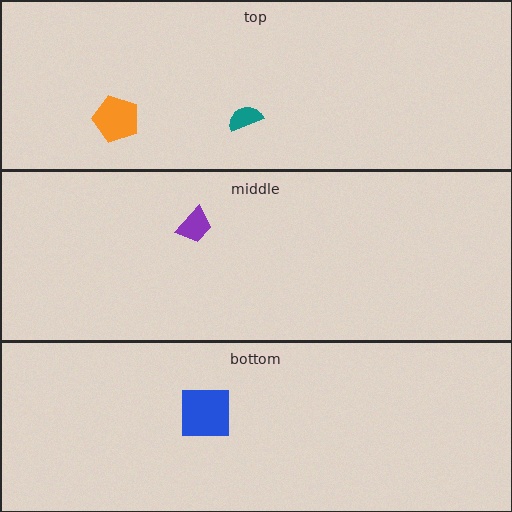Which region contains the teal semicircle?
The top region.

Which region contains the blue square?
The bottom region.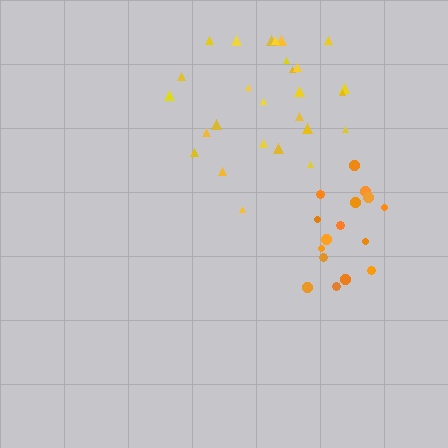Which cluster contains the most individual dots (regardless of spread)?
Yellow (28).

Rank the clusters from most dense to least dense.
orange, yellow.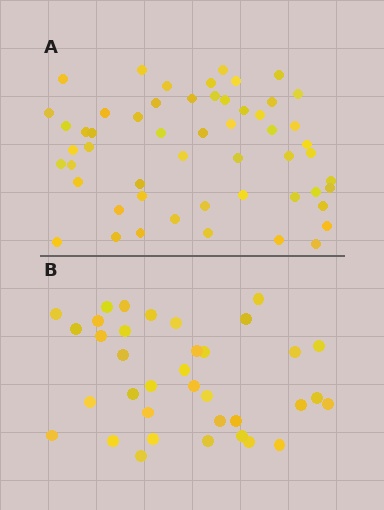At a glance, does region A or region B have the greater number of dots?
Region A (the top region) has more dots.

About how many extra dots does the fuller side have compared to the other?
Region A has approximately 20 more dots than region B.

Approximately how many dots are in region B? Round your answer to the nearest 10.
About 40 dots. (The exact count is 36, which rounds to 40.)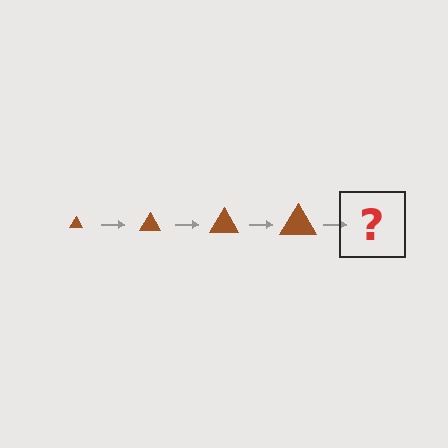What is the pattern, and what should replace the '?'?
The pattern is that the triangle gets progressively larger each step. The '?' should be a brown triangle, larger than the previous one.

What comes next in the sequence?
The next element should be a brown triangle, larger than the previous one.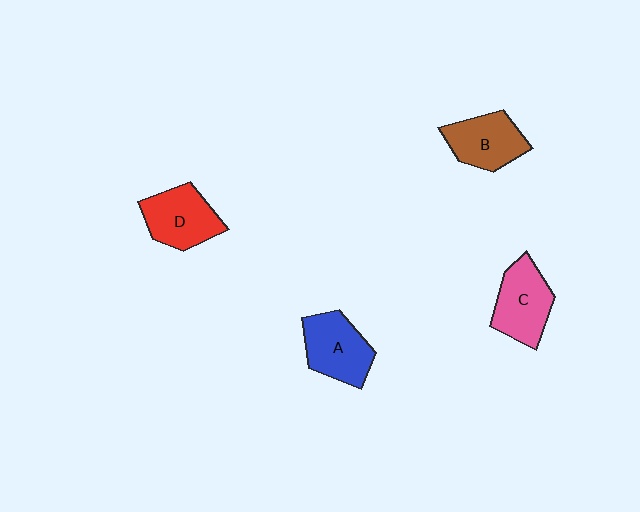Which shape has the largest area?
Shape C (pink).